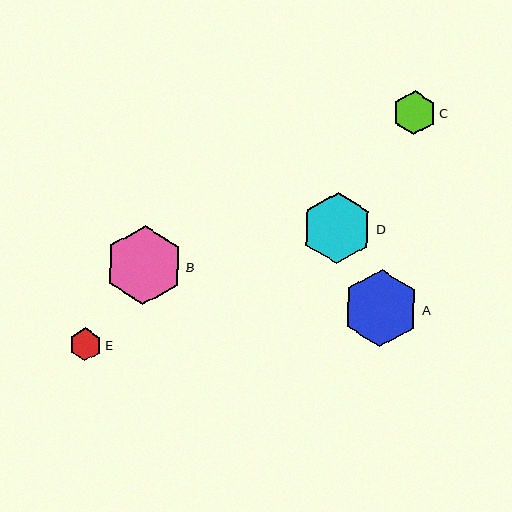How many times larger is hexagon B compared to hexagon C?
Hexagon B is approximately 1.8 times the size of hexagon C.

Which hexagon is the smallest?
Hexagon E is the smallest with a size of approximately 33 pixels.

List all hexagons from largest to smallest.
From largest to smallest: B, A, D, C, E.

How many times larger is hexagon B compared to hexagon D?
Hexagon B is approximately 1.1 times the size of hexagon D.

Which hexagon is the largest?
Hexagon B is the largest with a size of approximately 79 pixels.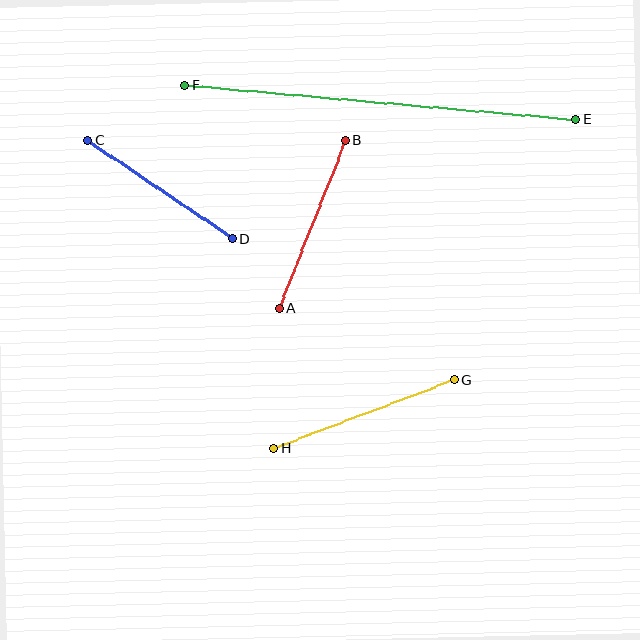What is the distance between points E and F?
The distance is approximately 393 pixels.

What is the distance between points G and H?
The distance is approximately 194 pixels.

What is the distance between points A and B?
The distance is approximately 180 pixels.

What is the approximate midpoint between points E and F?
The midpoint is at approximately (380, 102) pixels.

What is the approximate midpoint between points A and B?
The midpoint is at approximately (312, 224) pixels.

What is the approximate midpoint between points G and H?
The midpoint is at approximately (364, 414) pixels.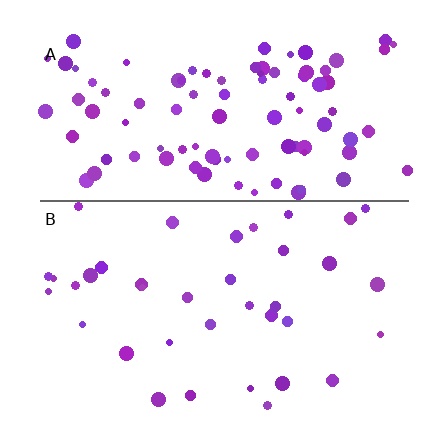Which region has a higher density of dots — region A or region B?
A (the top).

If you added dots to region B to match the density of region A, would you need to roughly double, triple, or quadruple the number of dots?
Approximately triple.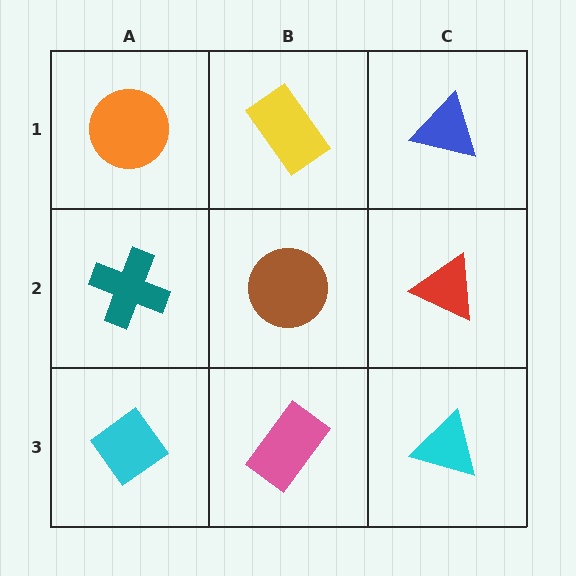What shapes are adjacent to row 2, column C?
A blue triangle (row 1, column C), a cyan triangle (row 3, column C), a brown circle (row 2, column B).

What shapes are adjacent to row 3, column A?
A teal cross (row 2, column A), a pink rectangle (row 3, column B).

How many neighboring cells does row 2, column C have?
3.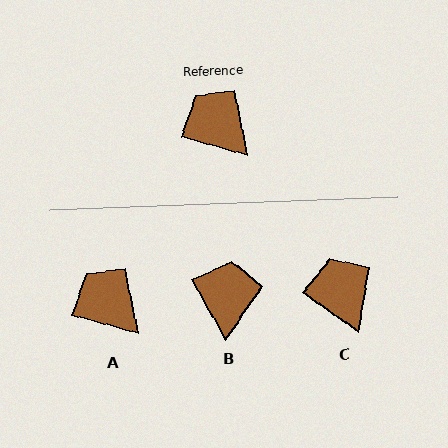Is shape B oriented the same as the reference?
No, it is off by about 46 degrees.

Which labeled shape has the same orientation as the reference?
A.